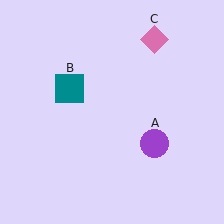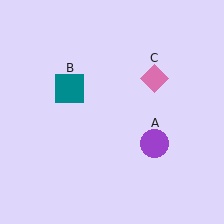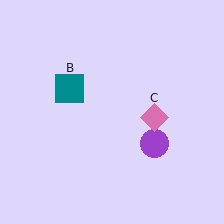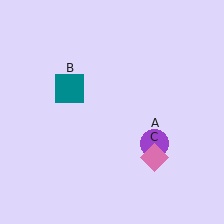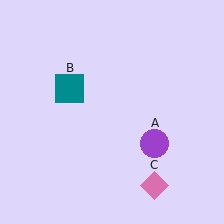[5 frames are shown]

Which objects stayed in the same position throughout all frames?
Purple circle (object A) and teal square (object B) remained stationary.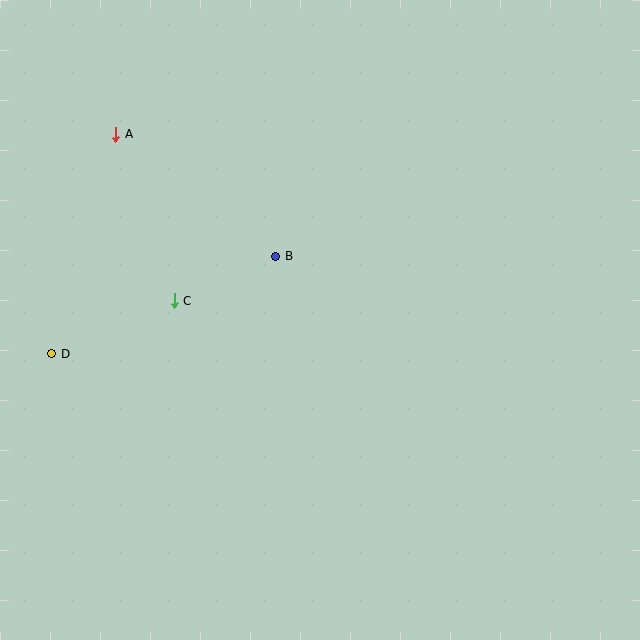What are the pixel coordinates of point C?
Point C is at (174, 301).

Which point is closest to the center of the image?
Point B at (276, 256) is closest to the center.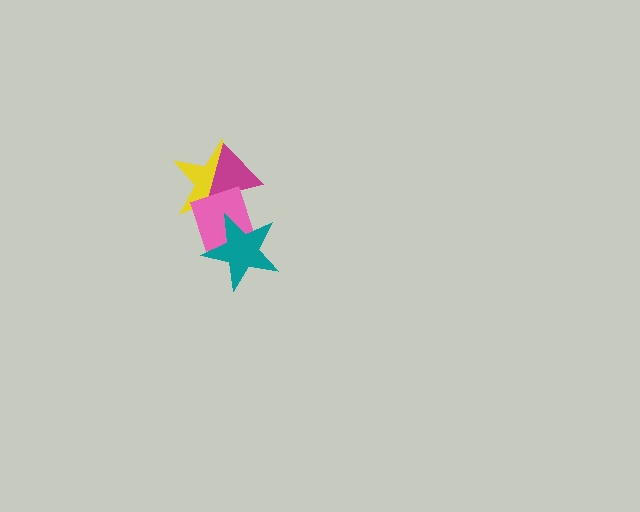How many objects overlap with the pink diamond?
3 objects overlap with the pink diamond.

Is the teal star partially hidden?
No, no other shape covers it.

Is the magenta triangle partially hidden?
Yes, it is partially covered by another shape.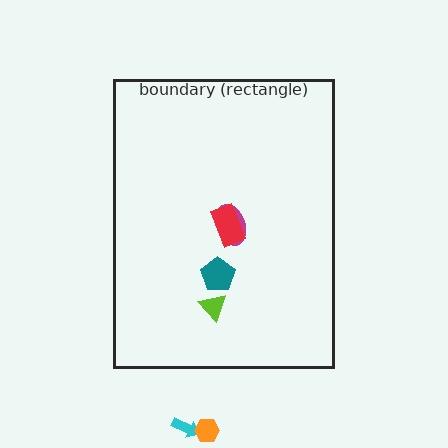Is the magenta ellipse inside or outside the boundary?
Inside.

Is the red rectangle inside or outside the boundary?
Inside.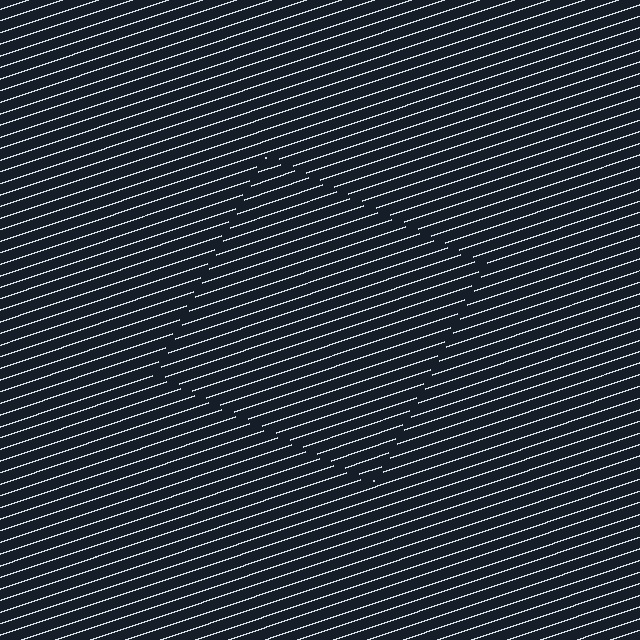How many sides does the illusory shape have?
4 sides — the line-ends trace a square.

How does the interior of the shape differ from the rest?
The interior of the shape contains the same grating, shifted by half a period — the contour is defined by the phase discontinuity where line-ends from the inner and outer gratings abut.